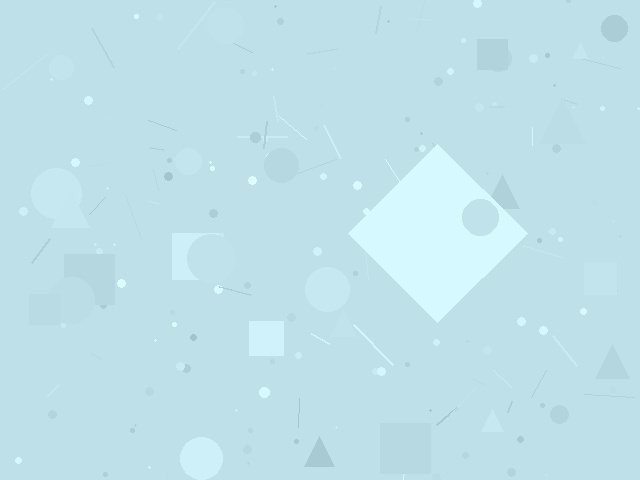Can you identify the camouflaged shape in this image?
The camouflaged shape is a diamond.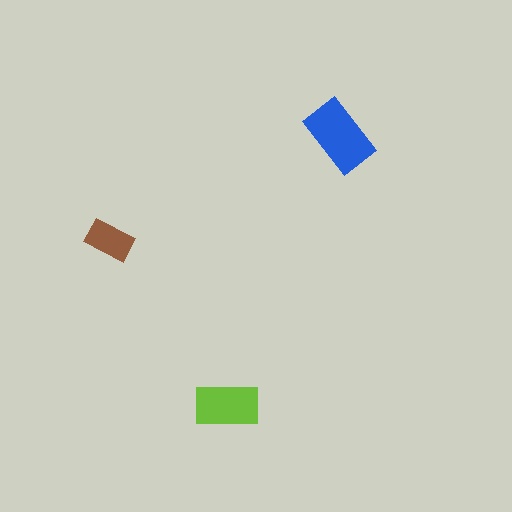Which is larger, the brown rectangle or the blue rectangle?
The blue one.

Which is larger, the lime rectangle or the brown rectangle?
The lime one.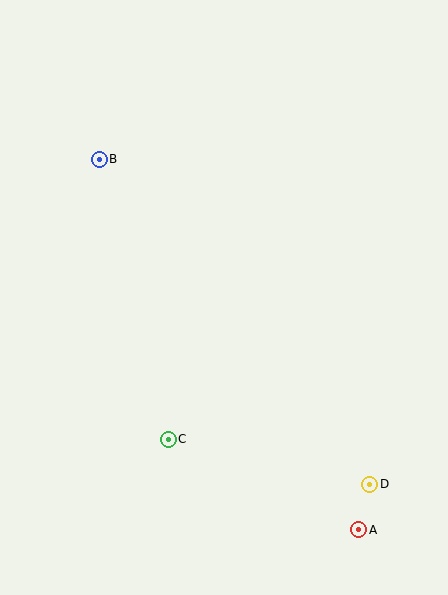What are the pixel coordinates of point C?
Point C is at (168, 439).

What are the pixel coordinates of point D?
Point D is at (370, 484).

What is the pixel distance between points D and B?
The distance between D and B is 423 pixels.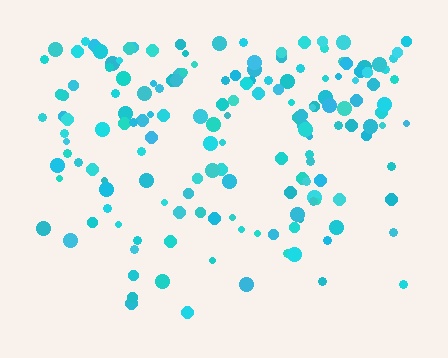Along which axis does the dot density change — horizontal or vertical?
Vertical.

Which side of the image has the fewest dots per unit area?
The bottom.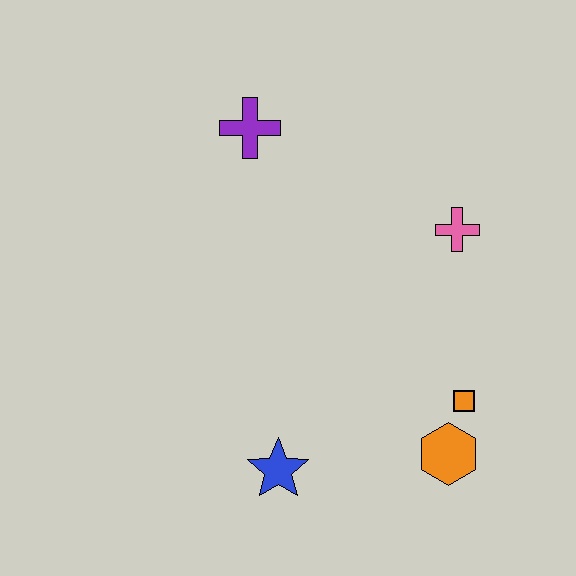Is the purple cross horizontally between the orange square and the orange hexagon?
No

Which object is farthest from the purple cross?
The orange hexagon is farthest from the purple cross.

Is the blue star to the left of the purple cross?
No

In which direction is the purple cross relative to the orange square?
The purple cross is above the orange square.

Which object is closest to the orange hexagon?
The orange square is closest to the orange hexagon.